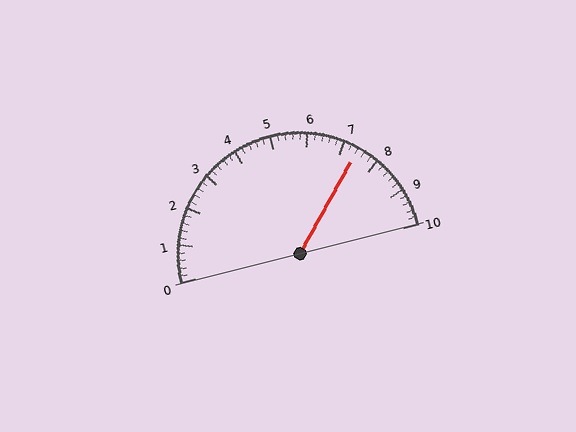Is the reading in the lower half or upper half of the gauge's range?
The reading is in the upper half of the range (0 to 10).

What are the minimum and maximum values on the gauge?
The gauge ranges from 0 to 10.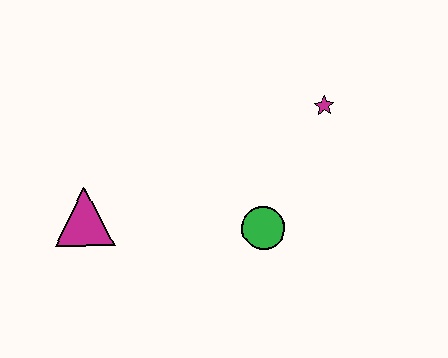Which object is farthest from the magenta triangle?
The magenta star is farthest from the magenta triangle.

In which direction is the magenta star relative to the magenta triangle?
The magenta star is to the right of the magenta triangle.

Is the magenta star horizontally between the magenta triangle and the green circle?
No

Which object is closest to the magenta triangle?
The green circle is closest to the magenta triangle.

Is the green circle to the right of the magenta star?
No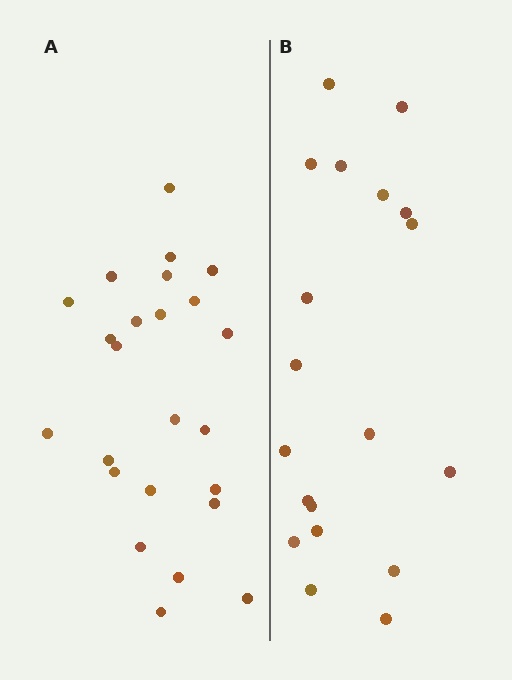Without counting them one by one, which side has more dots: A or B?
Region A (the left region) has more dots.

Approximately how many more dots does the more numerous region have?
Region A has about 5 more dots than region B.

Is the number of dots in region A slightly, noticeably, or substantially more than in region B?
Region A has noticeably more, but not dramatically so. The ratio is roughly 1.3 to 1.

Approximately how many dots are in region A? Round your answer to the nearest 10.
About 20 dots. (The exact count is 24, which rounds to 20.)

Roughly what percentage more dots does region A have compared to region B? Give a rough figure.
About 25% more.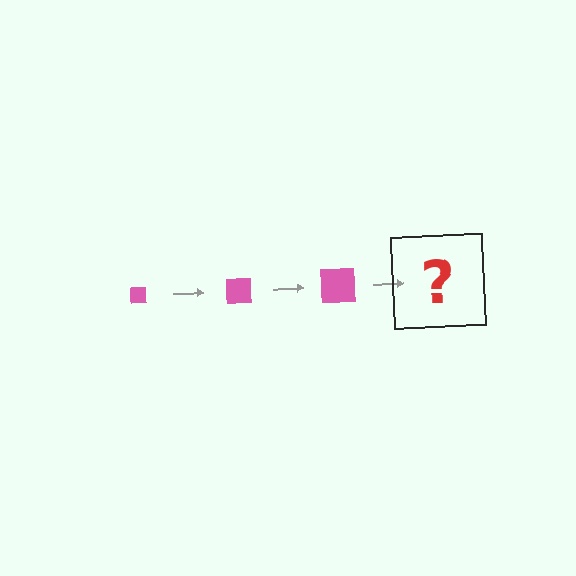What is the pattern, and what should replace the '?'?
The pattern is that the square gets progressively larger each step. The '?' should be a pink square, larger than the previous one.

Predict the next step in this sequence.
The next step is a pink square, larger than the previous one.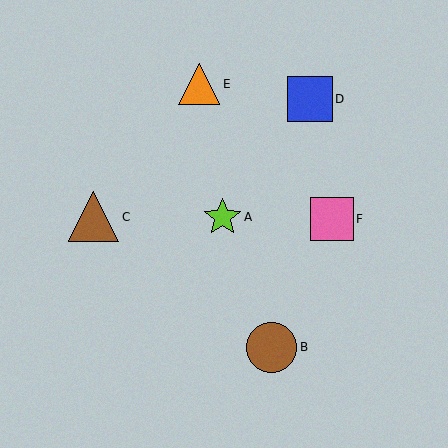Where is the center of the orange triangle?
The center of the orange triangle is at (199, 84).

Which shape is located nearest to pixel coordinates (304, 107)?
The blue square (labeled D) at (310, 99) is nearest to that location.